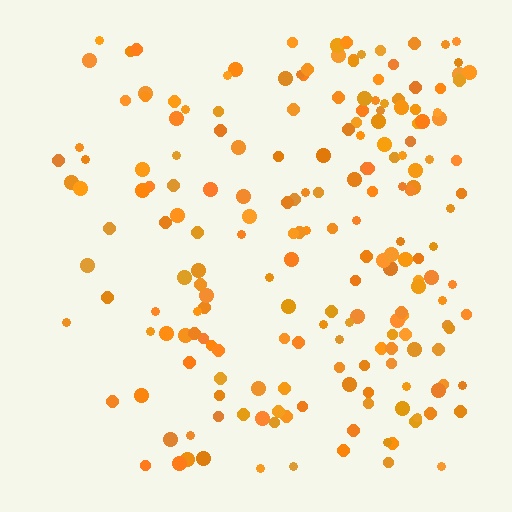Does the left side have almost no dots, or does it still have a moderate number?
Still a moderate number, just noticeably fewer than the right.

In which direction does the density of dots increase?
From left to right, with the right side densest.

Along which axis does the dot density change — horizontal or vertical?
Horizontal.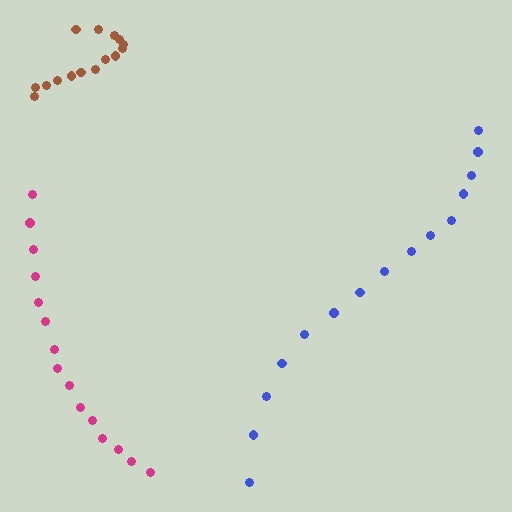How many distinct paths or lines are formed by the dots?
There are 3 distinct paths.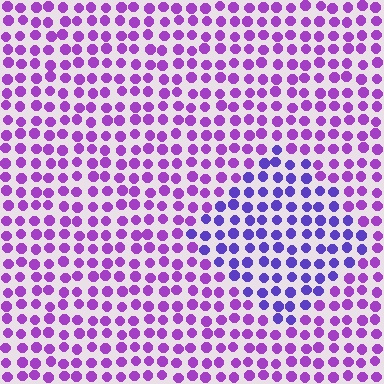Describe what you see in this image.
The image is filled with small purple elements in a uniform arrangement. A diamond-shaped region is visible where the elements are tinted to a slightly different hue, forming a subtle color boundary.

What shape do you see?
I see a diamond.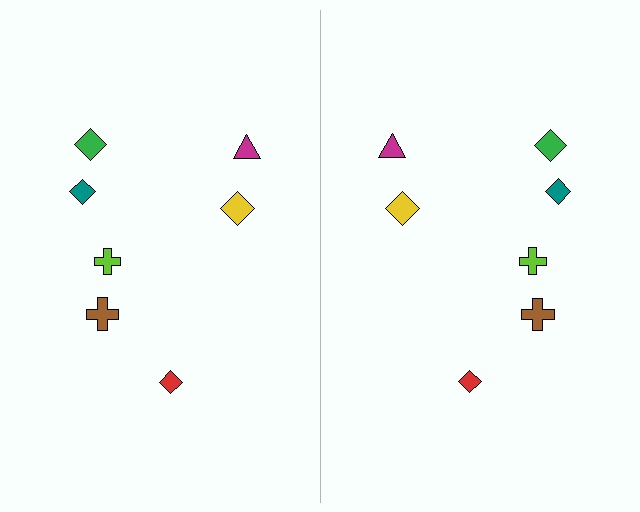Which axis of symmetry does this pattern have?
The pattern has a vertical axis of symmetry running through the center of the image.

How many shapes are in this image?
There are 14 shapes in this image.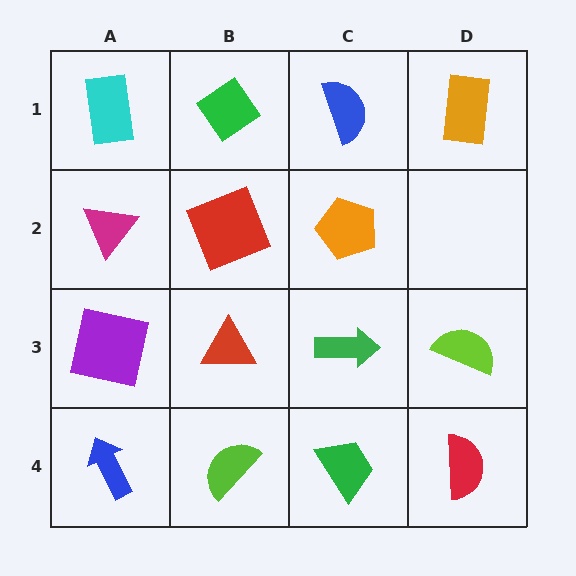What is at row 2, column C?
An orange pentagon.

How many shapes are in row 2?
3 shapes.